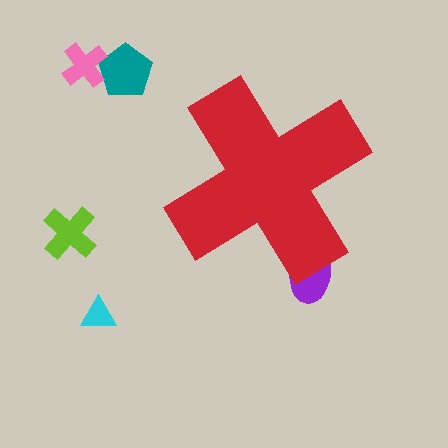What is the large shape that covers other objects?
A red cross.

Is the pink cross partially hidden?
No, the pink cross is fully visible.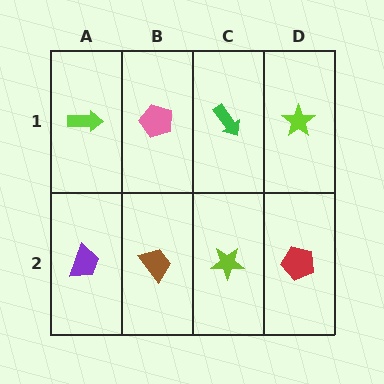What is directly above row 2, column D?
A lime star.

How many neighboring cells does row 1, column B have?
3.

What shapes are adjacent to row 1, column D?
A red pentagon (row 2, column D), a green arrow (row 1, column C).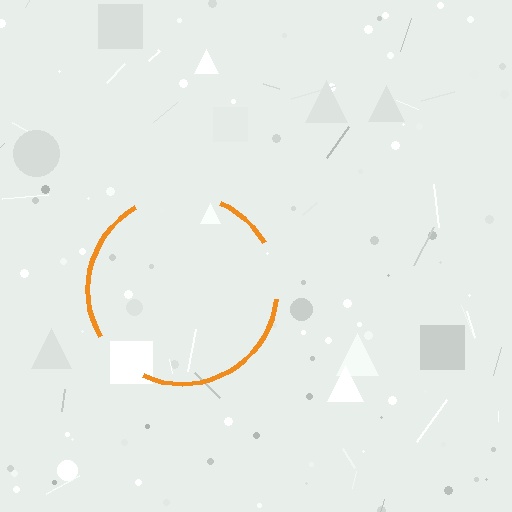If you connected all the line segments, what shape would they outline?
They would outline a circle.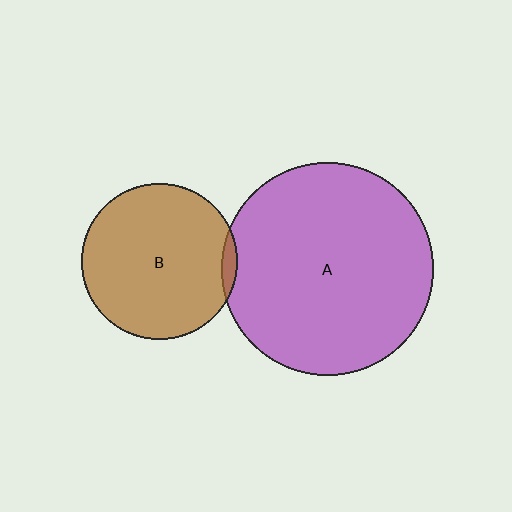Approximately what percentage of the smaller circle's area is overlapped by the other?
Approximately 5%.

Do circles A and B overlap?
Yes.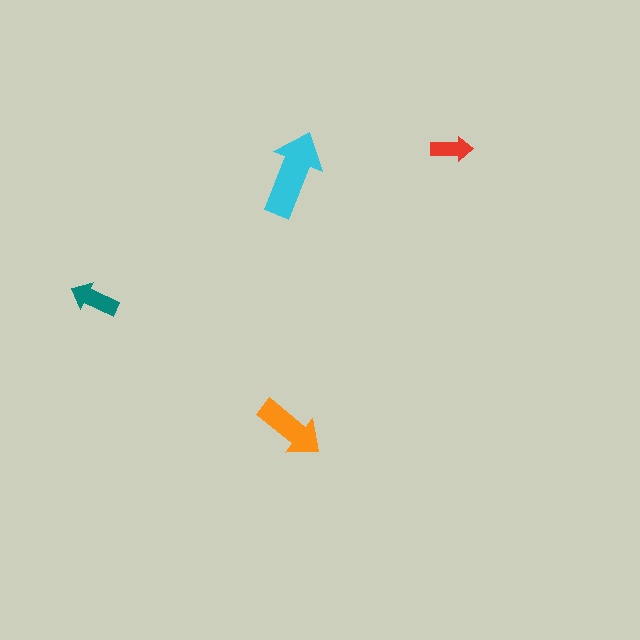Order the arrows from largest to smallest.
the cyan one, the orange one, the teal one, the red one.